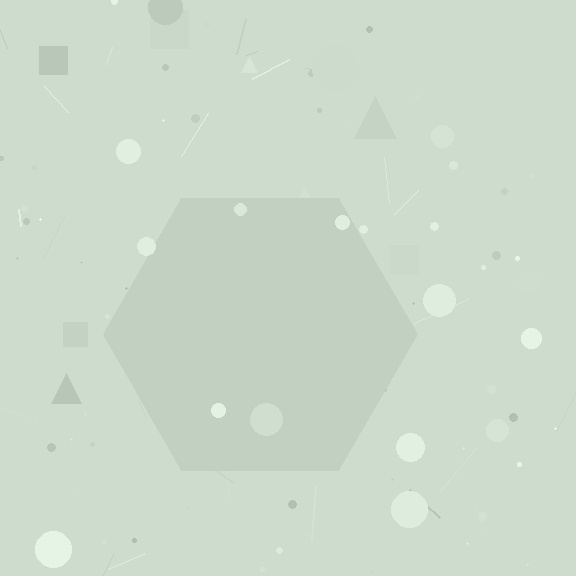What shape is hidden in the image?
A hexagon is hidden in the image.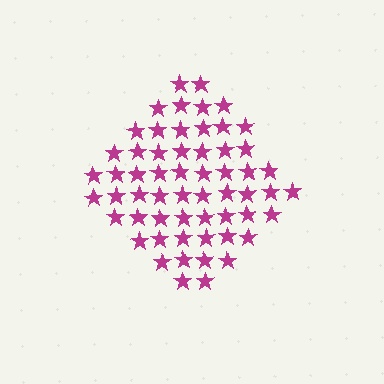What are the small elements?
The small elements are stars.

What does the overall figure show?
The overall figure shows a diamond.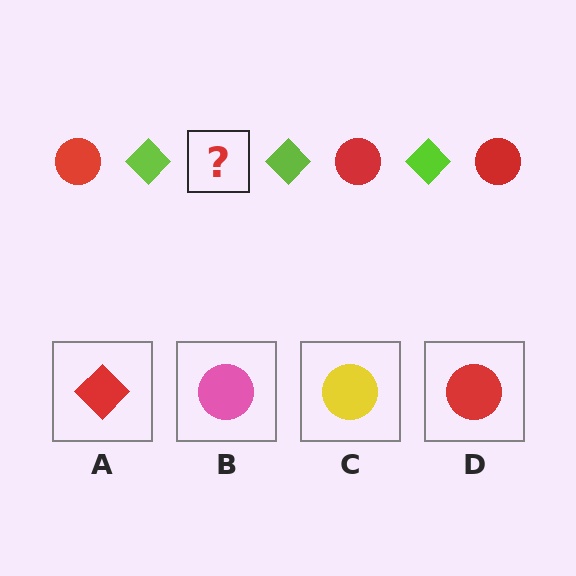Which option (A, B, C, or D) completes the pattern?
D.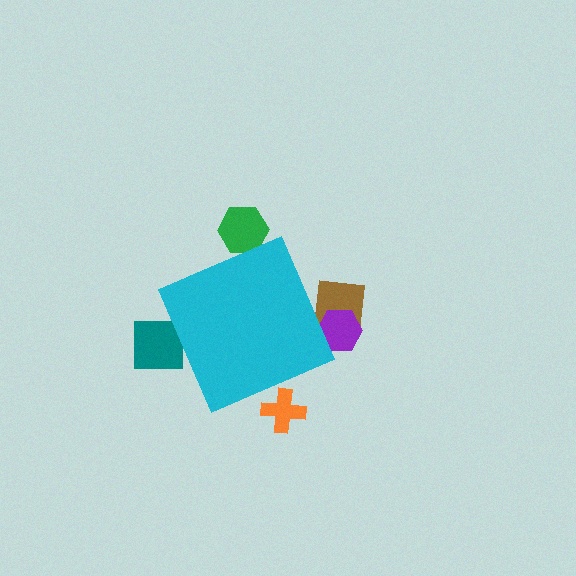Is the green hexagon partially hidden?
Yes, the green hexagon is partially hidden behind the cyan diamond.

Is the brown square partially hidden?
Yes, the brown square is partially hidden behind the cyan diamond.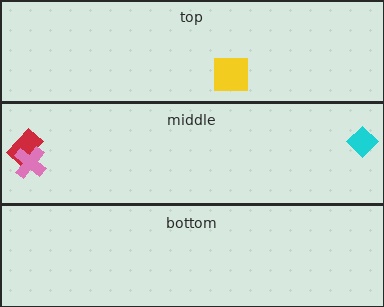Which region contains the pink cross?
The middle region.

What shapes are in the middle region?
The red rectangle, the pink cross, the cyan diamond.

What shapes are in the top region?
The yellow square.